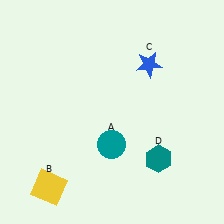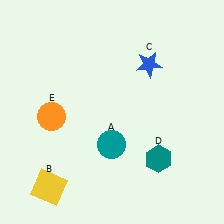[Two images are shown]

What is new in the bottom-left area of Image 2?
An orange circle (E) was added in the bottom-left area of Image 2.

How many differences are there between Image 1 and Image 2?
There is 1 difference between the two images.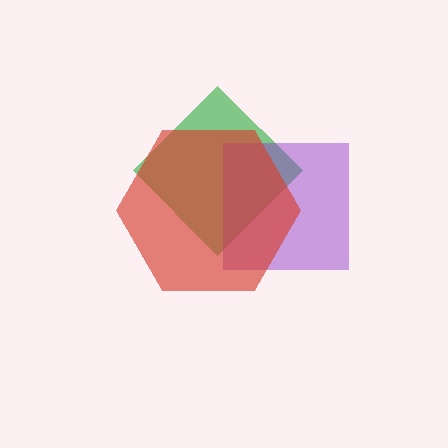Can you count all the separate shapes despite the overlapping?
Yes, there are 3 separate shapes.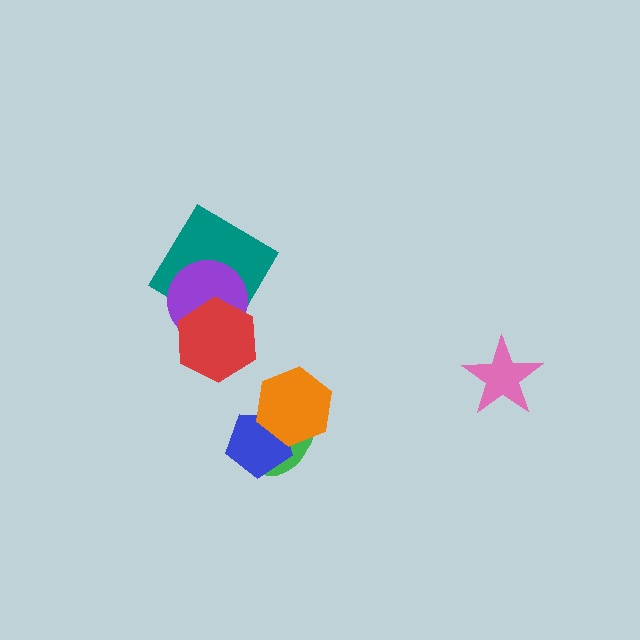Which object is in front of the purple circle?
The red hexagon is in front of the purple circle.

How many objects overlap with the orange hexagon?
2 objects overlap with the orange hexagon.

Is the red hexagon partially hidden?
No, no other shape covers it.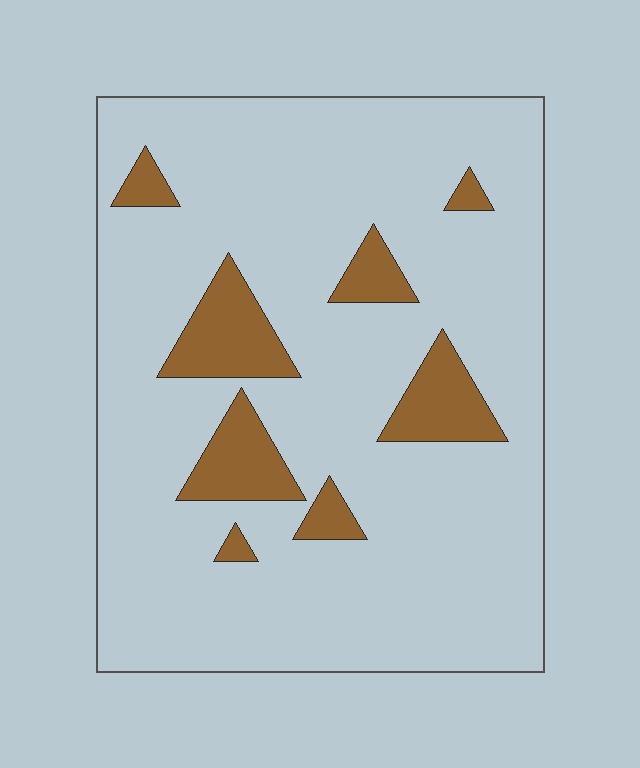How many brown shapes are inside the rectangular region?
8.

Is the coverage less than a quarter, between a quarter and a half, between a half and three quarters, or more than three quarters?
Less than a quarter.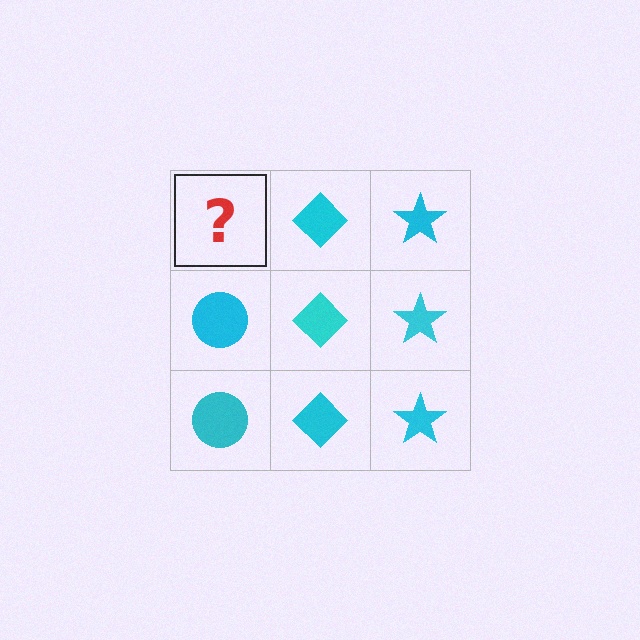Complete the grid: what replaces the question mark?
The question mark should be replaced with a cyan circle.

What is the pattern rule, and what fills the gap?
The rule is that each column has a consistent shape. The gap should be filled with a cyan circle.